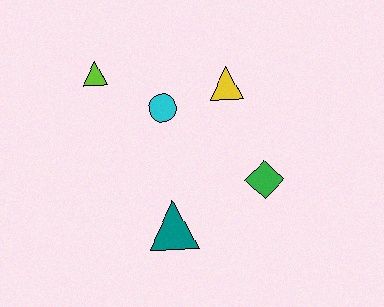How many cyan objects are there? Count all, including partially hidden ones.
There is 1 cyan object.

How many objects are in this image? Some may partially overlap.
There are 5 objects.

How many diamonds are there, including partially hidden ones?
There is 1 diamond.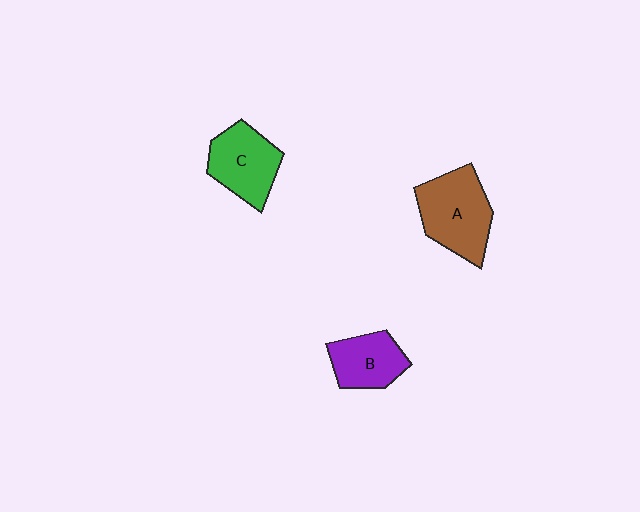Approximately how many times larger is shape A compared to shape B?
Approximately 1.5 times.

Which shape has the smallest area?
Shape B (purple).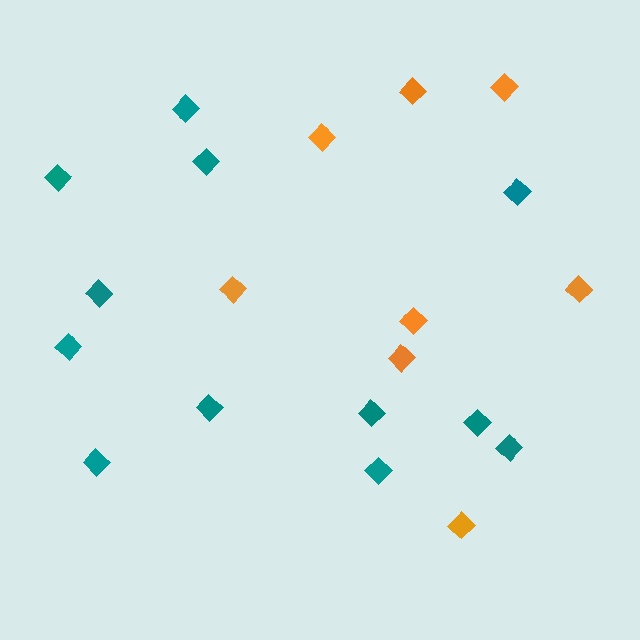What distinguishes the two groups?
There are 2 groups: one group of orange diamonds (8) and one group of teal diamonds (12).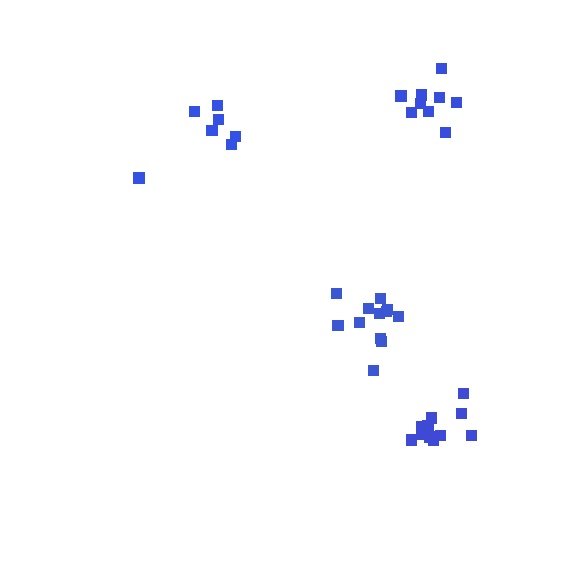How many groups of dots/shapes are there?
There are 4 groups.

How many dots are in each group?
Group 1: 7 dots, Group 2: 9 dots, Group 3: 12 dots, Group 4: 11 dots (39 total).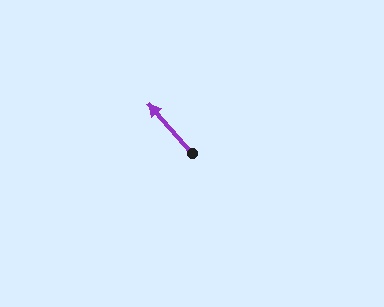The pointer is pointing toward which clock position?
Roughly 11 o'clock.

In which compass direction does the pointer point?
Northwest.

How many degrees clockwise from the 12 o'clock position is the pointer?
Approximately 319 degrees.